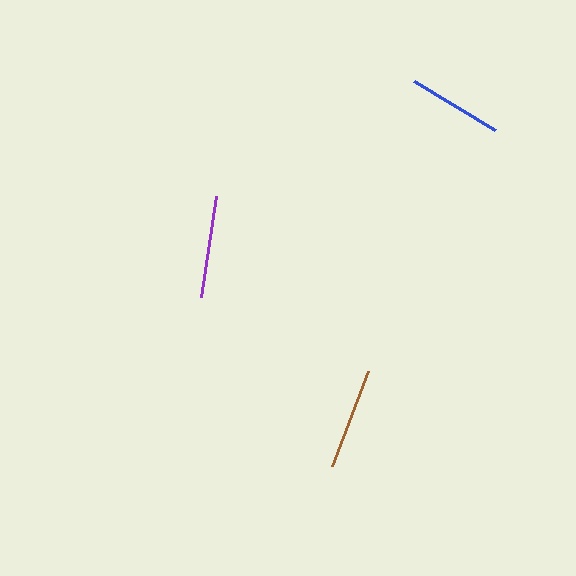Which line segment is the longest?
The purple line is the longest at approximately 102 pixels.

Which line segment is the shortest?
The blue line is the shortest at approximately 95 pixels.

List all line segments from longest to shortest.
From longest to shortest: purple, brown, blue.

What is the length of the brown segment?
The brown segment is approximately 101 pixels long.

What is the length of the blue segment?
The blue segment is approximately 95 pixels long.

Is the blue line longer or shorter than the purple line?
The purple line is longer than the blue line.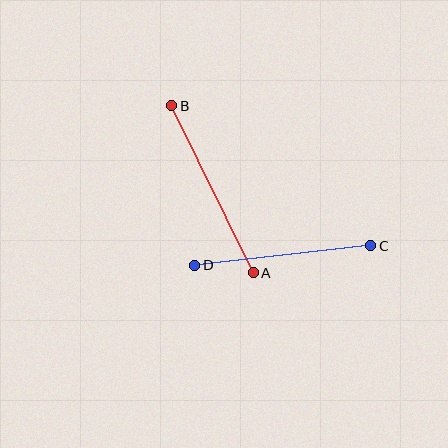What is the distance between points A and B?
The distance is approximately 186 pixels.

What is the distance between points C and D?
The distance is approximately 177 pixels.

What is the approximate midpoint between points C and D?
The midpoint is at approximately (283, 255) pixels.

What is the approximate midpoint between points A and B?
The midpoint is at approximately (213, 189) pixels.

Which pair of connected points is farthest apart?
Points A and B are farthest apart.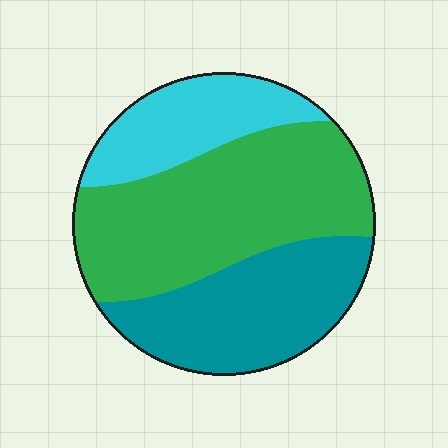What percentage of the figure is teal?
Teal takes up between a quarter and a half of the figure.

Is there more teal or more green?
Green.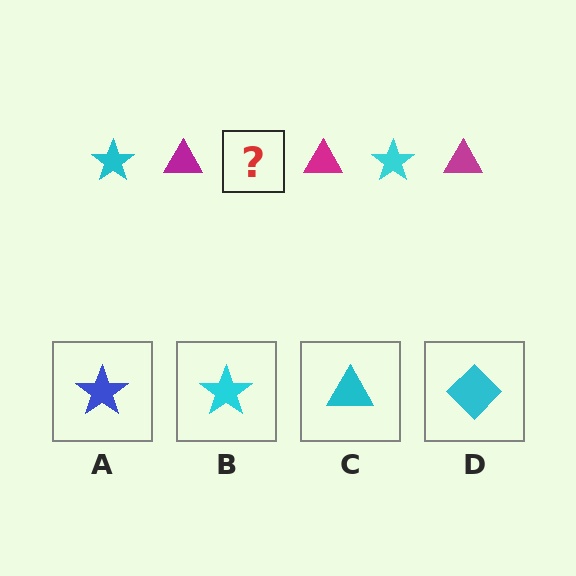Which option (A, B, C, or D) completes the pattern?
B.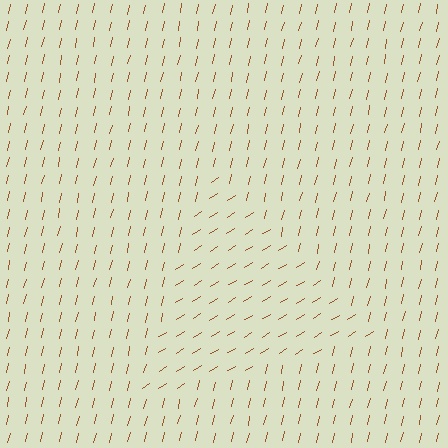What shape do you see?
I see a triangle.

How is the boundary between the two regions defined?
The boundary is defined purely by a change in line orientation (approximately 45 degrees difference). All lines are the same color and thickness.